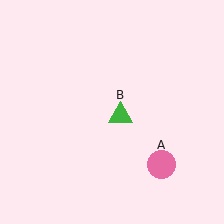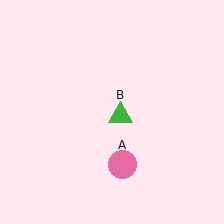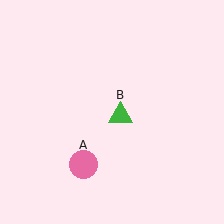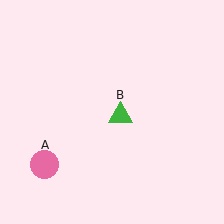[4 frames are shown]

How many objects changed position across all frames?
1 object changed position: pink circle (object A).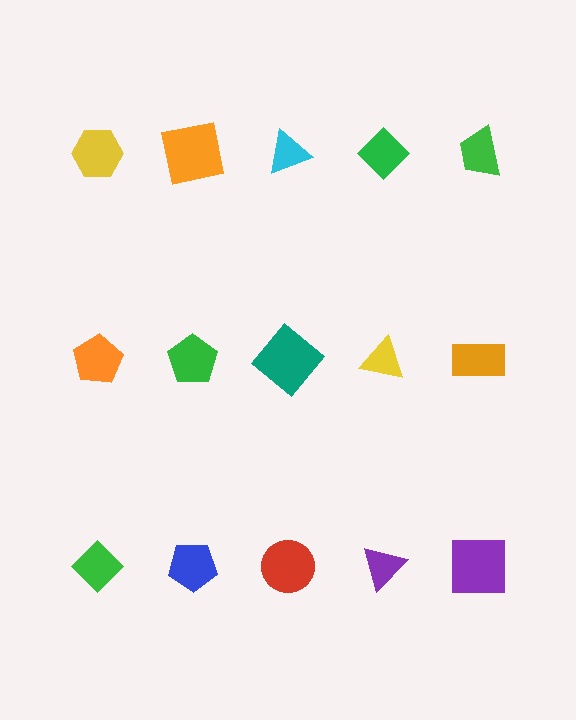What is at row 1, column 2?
An orange square.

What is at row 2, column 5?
An orange rectangle.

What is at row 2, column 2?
A green pentagon.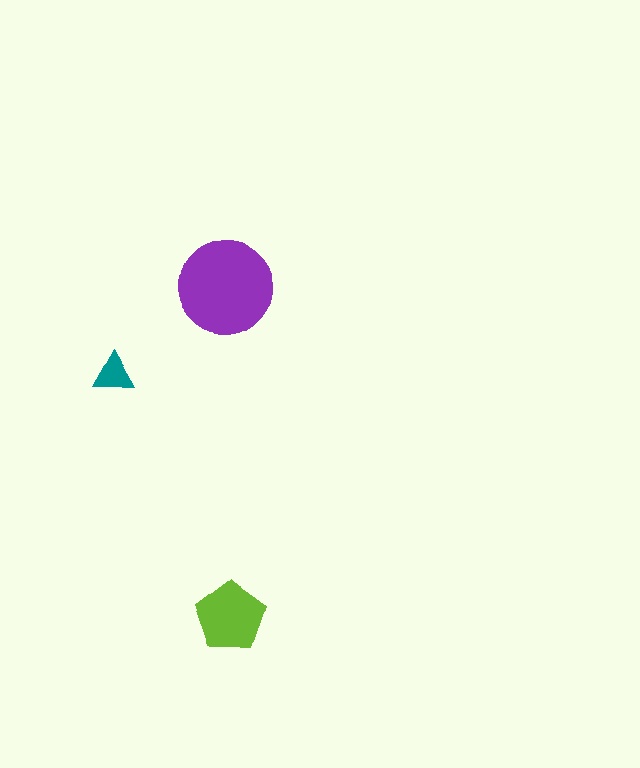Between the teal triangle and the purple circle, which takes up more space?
The purple circle.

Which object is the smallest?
The teal triangle.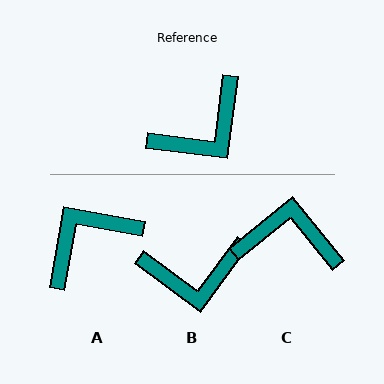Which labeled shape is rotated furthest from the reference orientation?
A, about 177 degrees away.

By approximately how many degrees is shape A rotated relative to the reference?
Approximately 177 degrees counter-clockwise.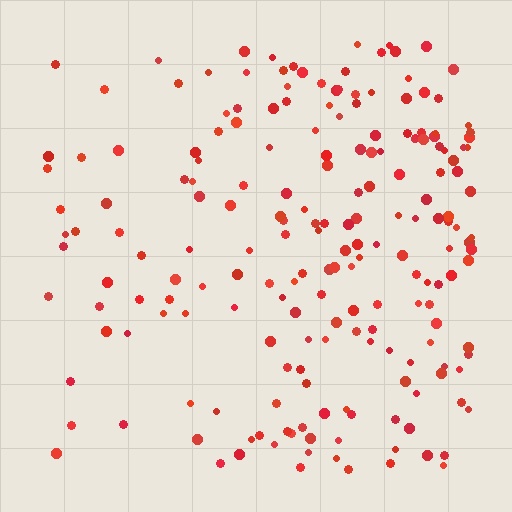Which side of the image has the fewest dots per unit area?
The left.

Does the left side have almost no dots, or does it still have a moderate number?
Still a moderate number, just noticeably fewer than the right.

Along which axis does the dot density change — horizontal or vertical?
Horizontal.